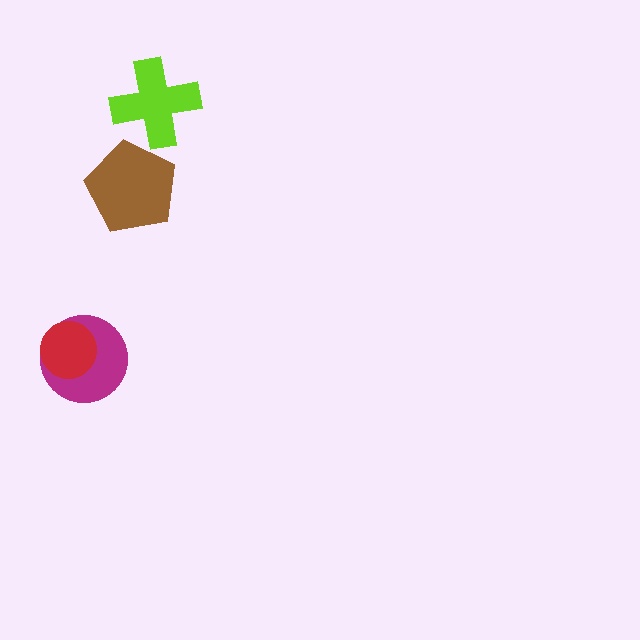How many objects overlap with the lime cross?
0 objects overlap with the lime cross.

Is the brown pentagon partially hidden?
No, no other shape covers it.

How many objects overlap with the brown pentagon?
0 objects overlap with the brown pentagon.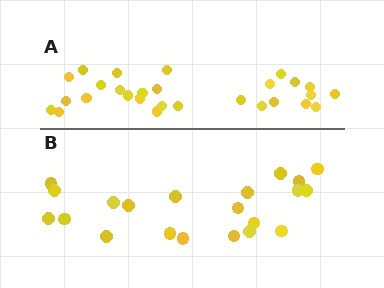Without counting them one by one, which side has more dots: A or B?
Region A (the top region) has more dots.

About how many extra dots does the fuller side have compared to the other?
Region A has roughly 8 or so more dots than region B.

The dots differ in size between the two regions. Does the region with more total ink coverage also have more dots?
No. Region B has more total ink coverage because its dots are larger, but region A actually contains more individual dots. Total area can be misleading — the number of items is what matters here.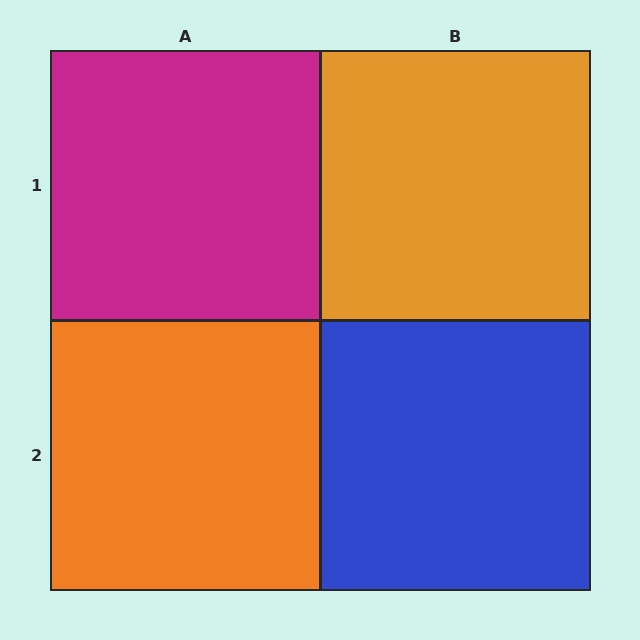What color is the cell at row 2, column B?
Blue.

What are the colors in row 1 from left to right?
Magenta, orange.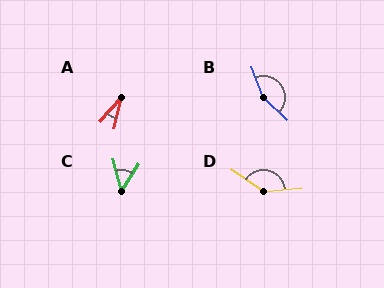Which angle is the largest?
B, at approximately 155 degrees.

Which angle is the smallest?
A, at approximately 29 degrees.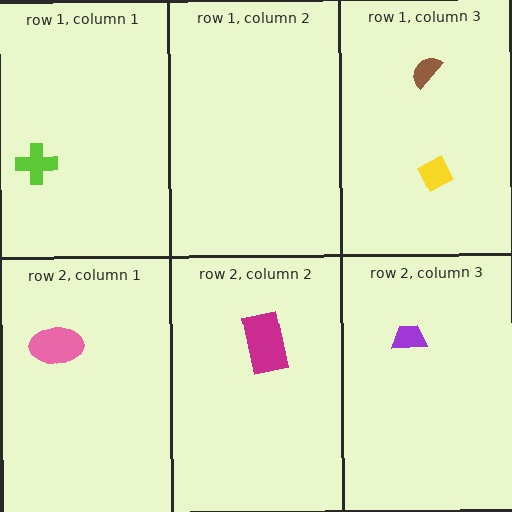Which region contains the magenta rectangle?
The row 2, column 2 region.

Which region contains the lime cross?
The row 1, column 1 region.